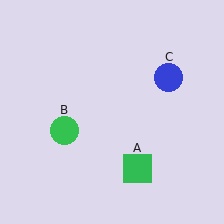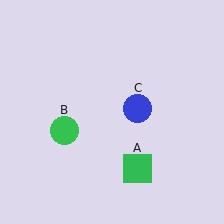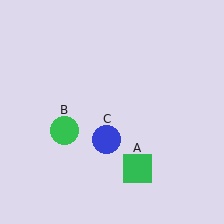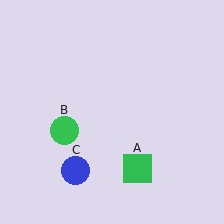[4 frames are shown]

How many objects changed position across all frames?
1 object changed position: blue circle (object C).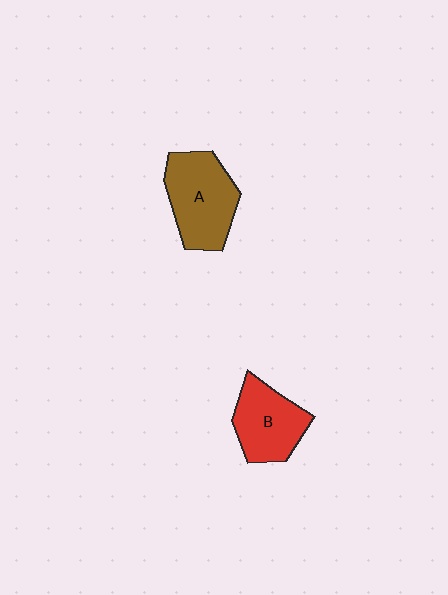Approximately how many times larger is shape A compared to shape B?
Approximately 1.2 times.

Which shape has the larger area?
Shape A (brown).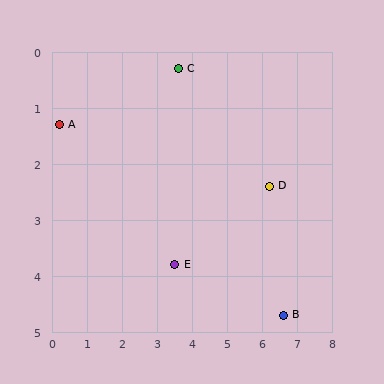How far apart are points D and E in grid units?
Points D and E are about 3.0 grid units apart.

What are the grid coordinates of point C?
Point C is at approximately (3.6, 0.3).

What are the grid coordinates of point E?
Point E is at approximately (3.5, 3.8).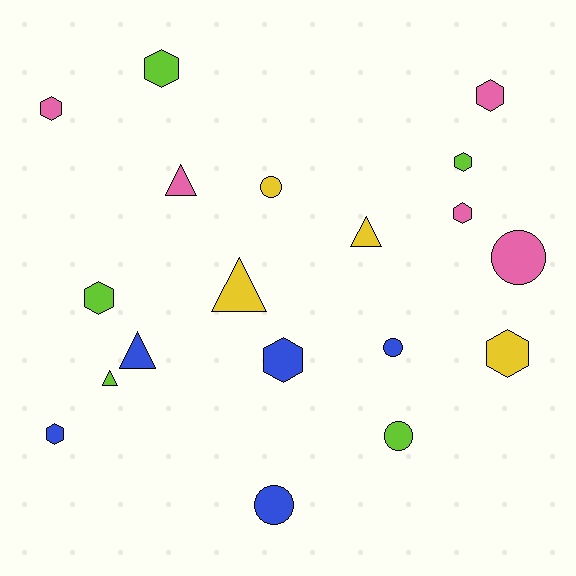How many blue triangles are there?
There is 1 blue triangle.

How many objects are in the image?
There are 19 objects.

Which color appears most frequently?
Lime, with 5 objects.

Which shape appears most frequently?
Hexagon, with 9 objects.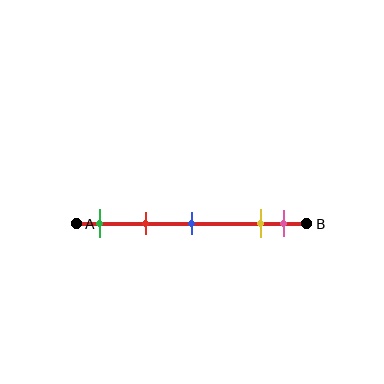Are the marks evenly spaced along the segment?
No, the marks are not evenly spaced.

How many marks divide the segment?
There are 5 marks dividing the segment.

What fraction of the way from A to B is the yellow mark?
The yellow mark is approximately 80% (0.8) of the way from A to B.